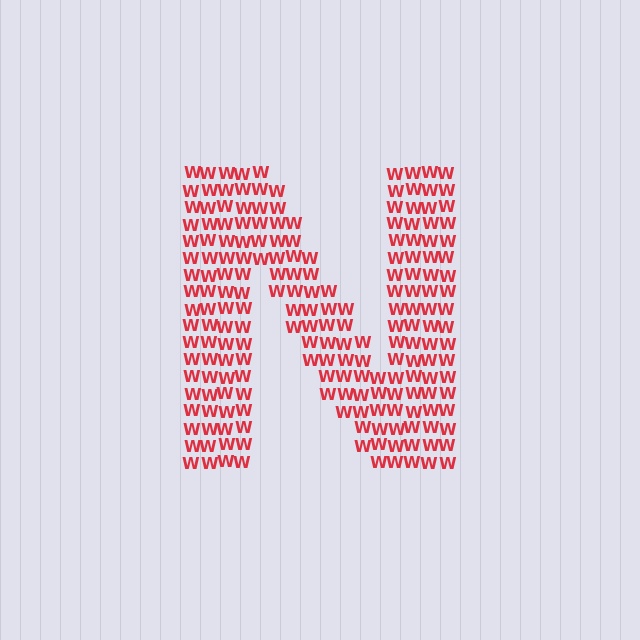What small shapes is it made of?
It is made of small letter W's.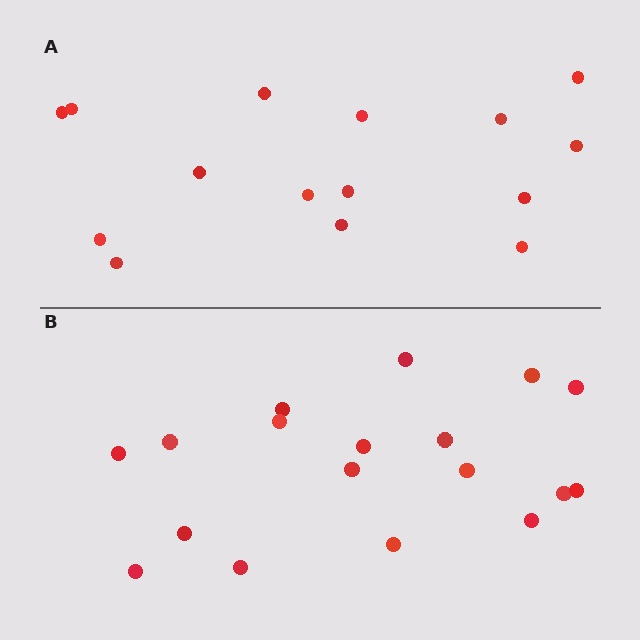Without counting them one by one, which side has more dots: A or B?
Region B (the bottom region) has more dots.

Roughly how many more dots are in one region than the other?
Region B has just a few more — roughly 2 or 3 more dots than region A.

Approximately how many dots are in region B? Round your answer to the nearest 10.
About 20 dots. (The exact count is 18, which rounds to 20.)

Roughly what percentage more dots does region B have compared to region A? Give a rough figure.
About 20% more.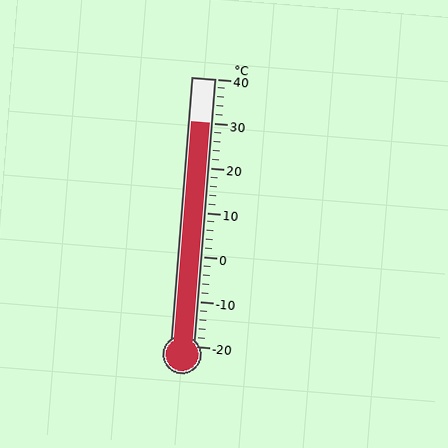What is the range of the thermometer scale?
The thermometer scale ranges from -20°C to 40°C.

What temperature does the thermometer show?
The thermometer shows approximately 30°C.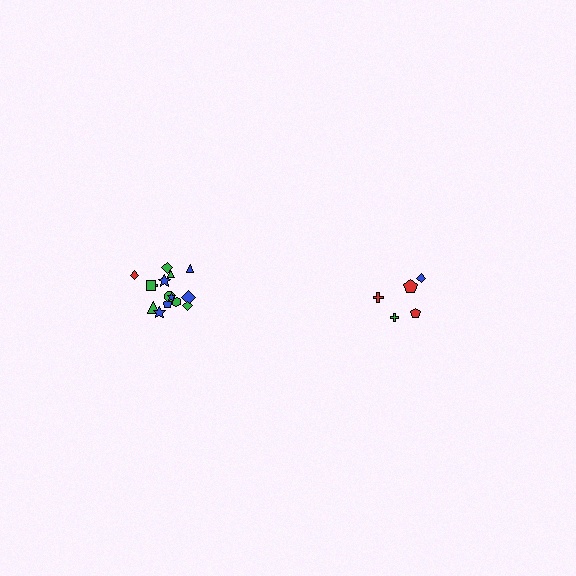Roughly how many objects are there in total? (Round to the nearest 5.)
Roughly 20 objects in total.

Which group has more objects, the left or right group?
The left group.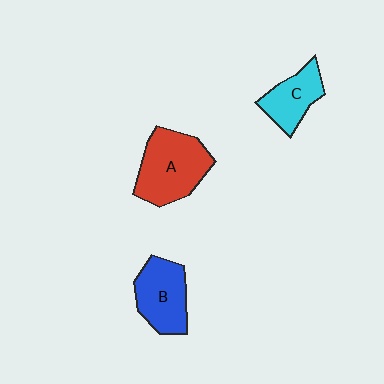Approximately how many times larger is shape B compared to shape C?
Approximately 1.2 times.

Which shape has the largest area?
Shape A (red).